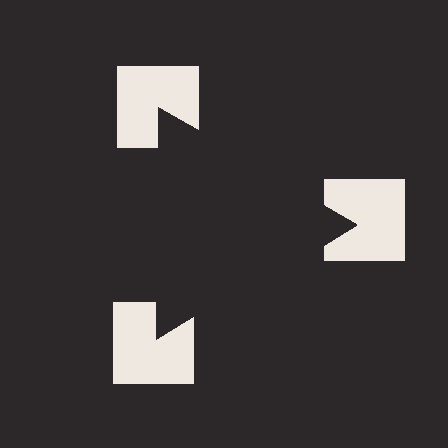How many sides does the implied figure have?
3 sides.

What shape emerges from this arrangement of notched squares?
An illusory triangle — its edges are inferred from the aligned wedge cuts in the notched squares, not physically drawn.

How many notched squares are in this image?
There are 3 — one at each vertex of the illusory triangle.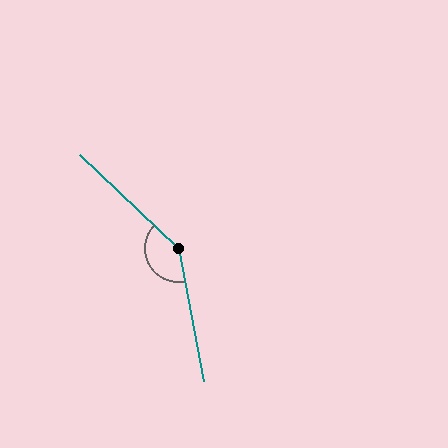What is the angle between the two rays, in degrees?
Approximately 144 degrees.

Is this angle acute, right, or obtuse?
It is obtuse.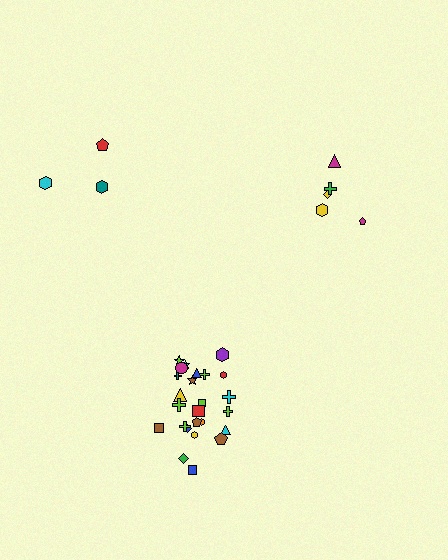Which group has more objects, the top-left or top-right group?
The top-right group.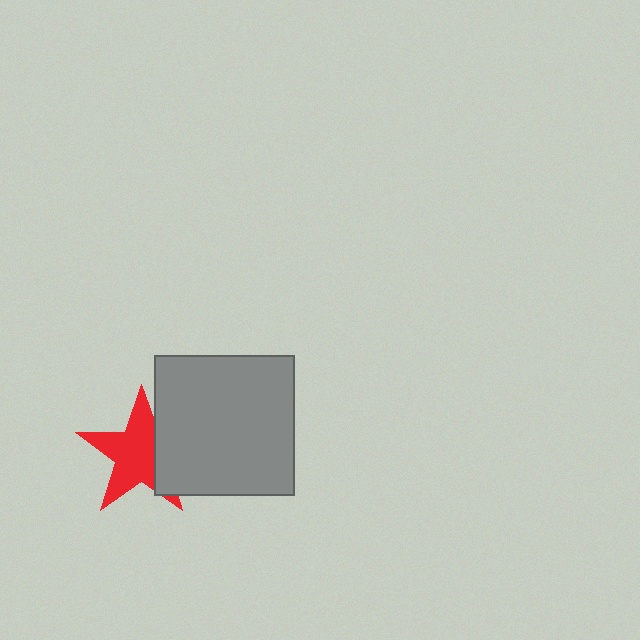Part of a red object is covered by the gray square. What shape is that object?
It is a star.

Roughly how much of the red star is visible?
Most of it is visible (roughly 70%).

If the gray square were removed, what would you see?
You would see the complete red star.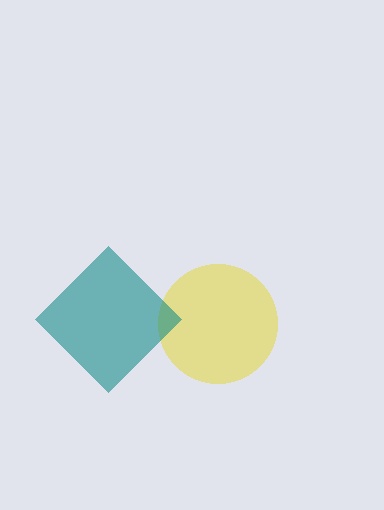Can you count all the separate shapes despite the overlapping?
Yes, there are 2 separate shapes.